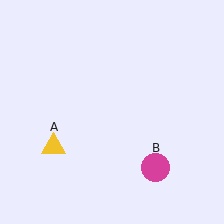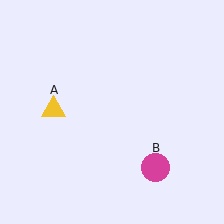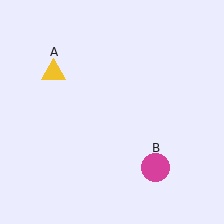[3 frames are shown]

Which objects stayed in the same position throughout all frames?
Magenta circle (object B) remained stationary.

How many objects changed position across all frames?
1 object changed position: yellow triangle (object A).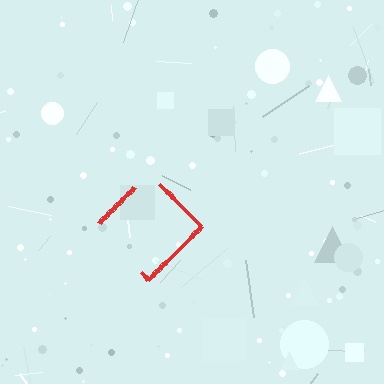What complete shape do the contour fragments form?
The contour fragments form a diamond.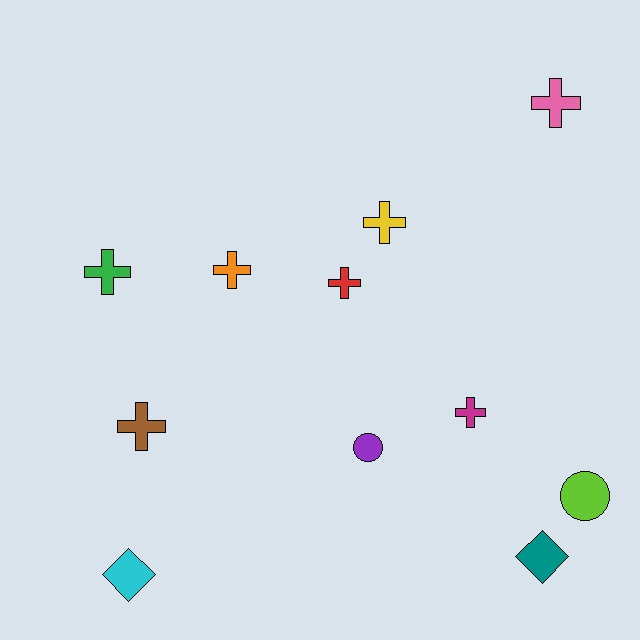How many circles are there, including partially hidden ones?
There are 2 circles.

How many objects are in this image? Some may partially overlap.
There are 11 objects.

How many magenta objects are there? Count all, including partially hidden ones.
There is 1 magenta object.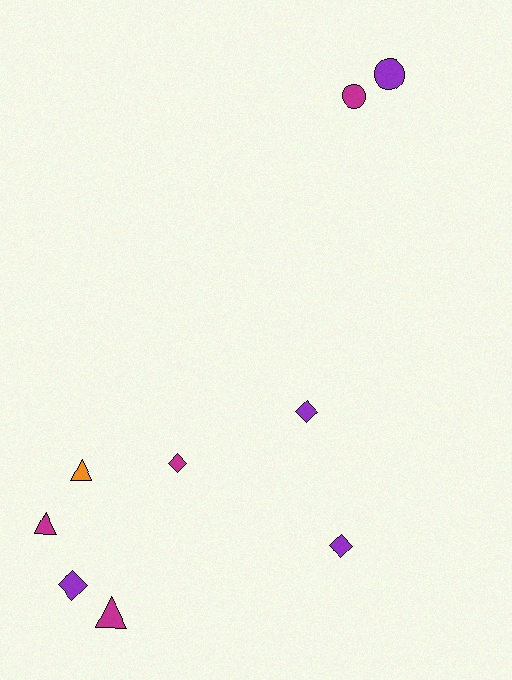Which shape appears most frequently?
Diamond, with 4 objects.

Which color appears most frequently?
Magenta, with 4 objects.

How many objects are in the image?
There are 9 objects.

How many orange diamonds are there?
There are no orange diamonds.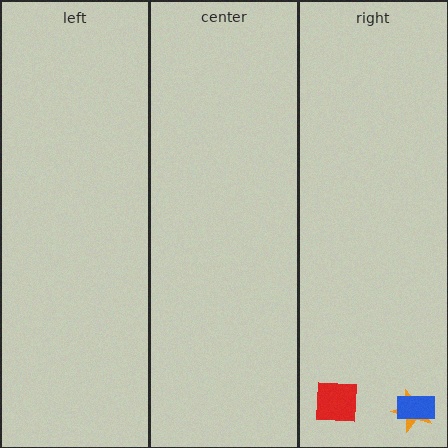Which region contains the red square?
The right region.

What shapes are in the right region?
The orange star, the red square, the blue rectangle.